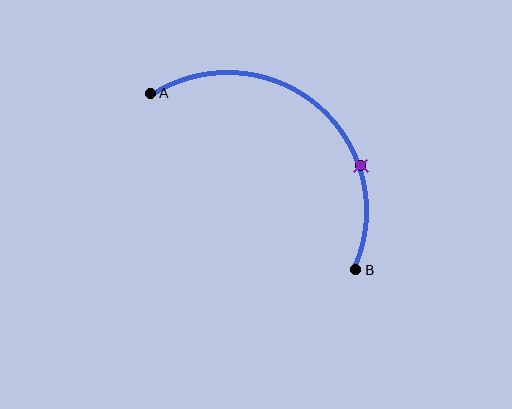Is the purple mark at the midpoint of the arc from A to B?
No. The purple mark lies on the arc but is closer to endpoint B. The arc midpoint would be at the point on the curve equidistant along the arc from both A and B.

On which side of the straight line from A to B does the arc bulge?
The arc bulges above and to the right of the straight line connecting A and B.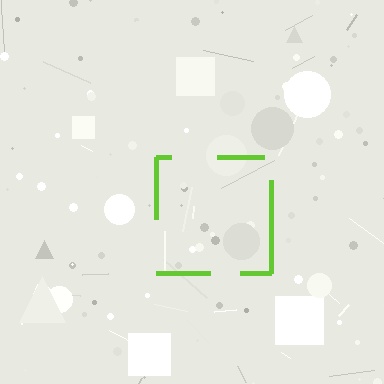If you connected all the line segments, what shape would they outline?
They would outline a square.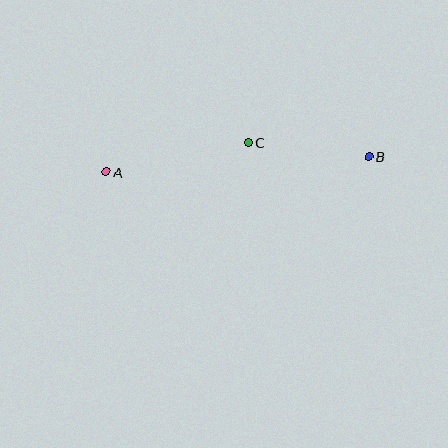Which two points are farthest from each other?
Points A and B are farthest from each other.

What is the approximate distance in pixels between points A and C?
The distance between A and C is approximately 145 pixels.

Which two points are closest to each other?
Points B and C are closest to each other.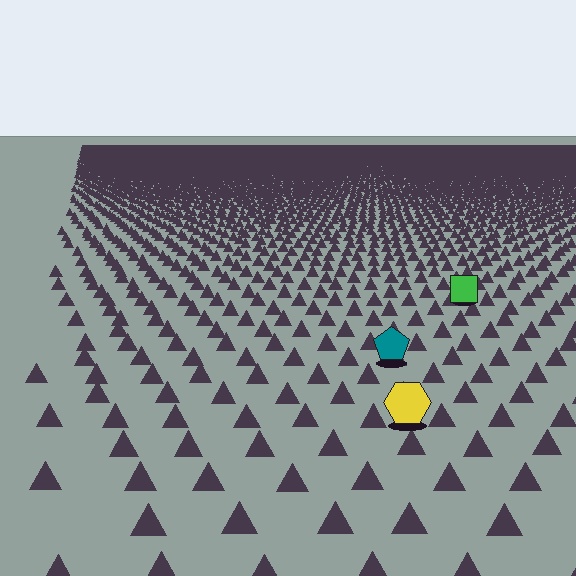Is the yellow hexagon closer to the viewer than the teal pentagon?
Yes. The yellow hexagon is closer — you can tell from the texture gradient: the ground texture is coarser near it.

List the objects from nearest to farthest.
From nearest to farthest: the yellow hexagon, the teal pentagon, the green square.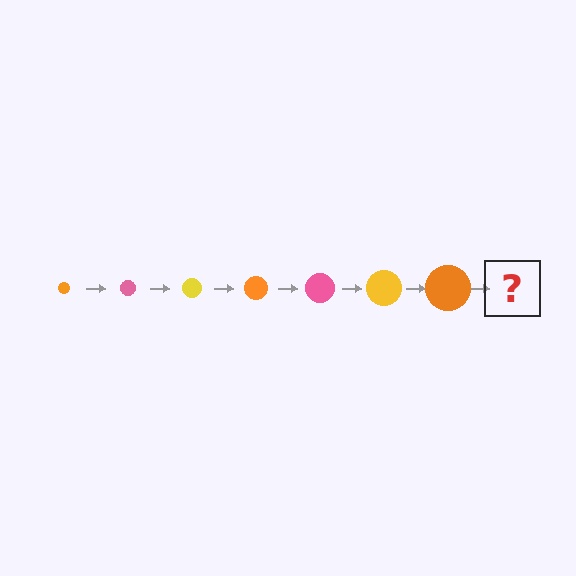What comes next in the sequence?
The next element should be a pink circle, larger than the previous one.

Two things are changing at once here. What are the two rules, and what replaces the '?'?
The two rules are that the circle grows larger each step and the color cycles through orange, pink, and yellow. The '?' should be a pink circle, larger than the previous one.